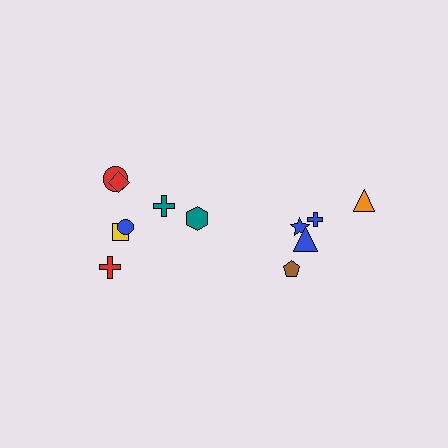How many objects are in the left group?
There are 7 objects.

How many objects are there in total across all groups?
There are 12 objects.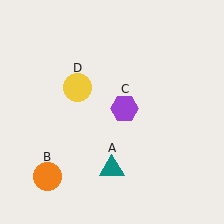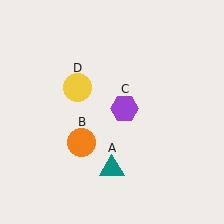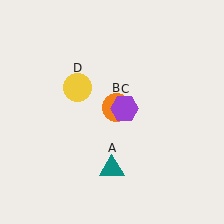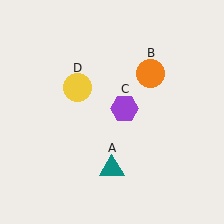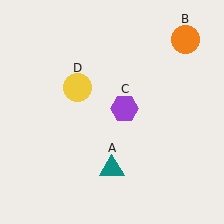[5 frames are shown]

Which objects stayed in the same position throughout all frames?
Teal triangle (object A) and purple hexagon (object C) and yellow circle (object D) remained stationary.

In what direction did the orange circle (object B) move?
The orange circle (object B) moved up and to the right.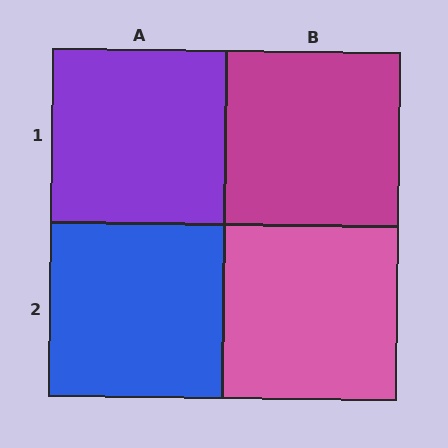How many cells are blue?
1 cell is blue.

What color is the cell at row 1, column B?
Magenta.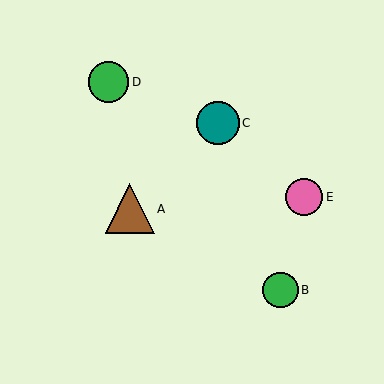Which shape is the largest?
The brown triangle (labeled A) is the largest.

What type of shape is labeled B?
Shape B is a green circle.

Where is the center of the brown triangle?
The center of the brown triangle is at (130, 209).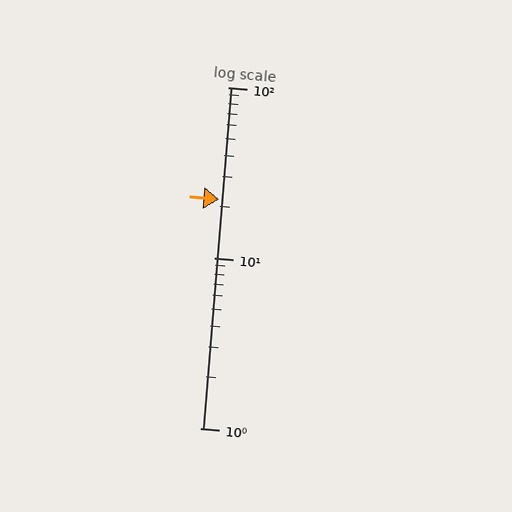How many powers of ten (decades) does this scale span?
The scale spans 2 decades, from 1 to 100.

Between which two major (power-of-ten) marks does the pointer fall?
The pointer is between 10 and 100.